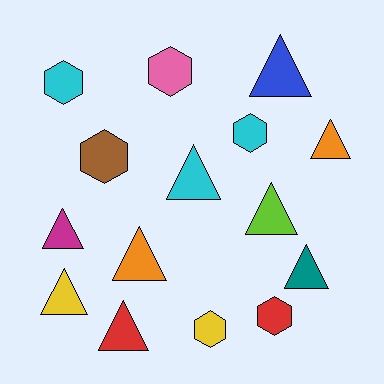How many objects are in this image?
There are 15 objects.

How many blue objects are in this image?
There is 1 blue object.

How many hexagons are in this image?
There are 6 hexagons.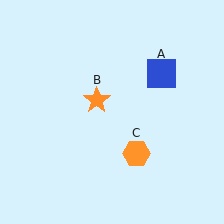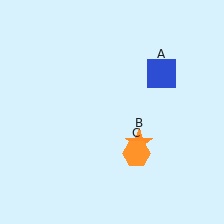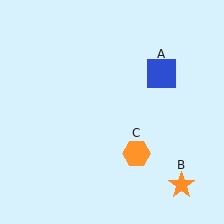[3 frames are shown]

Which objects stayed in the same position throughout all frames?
Blue square (object A) and orange hexagon (object C) remained stationary.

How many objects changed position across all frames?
1 object changed position: orange star (object B).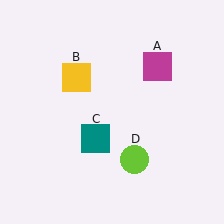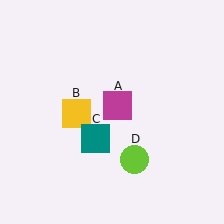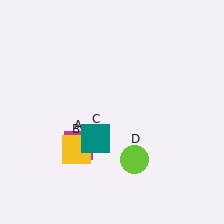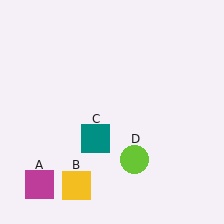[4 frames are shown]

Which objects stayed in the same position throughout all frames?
Teal square (object C) and lime circle (object D) remained stationary.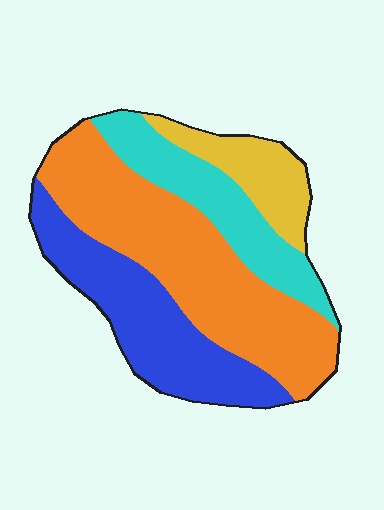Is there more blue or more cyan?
Blue.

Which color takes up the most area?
Orange, at roughly 40%.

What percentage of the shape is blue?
Blue takes up about one quarter (1/4) of the shape.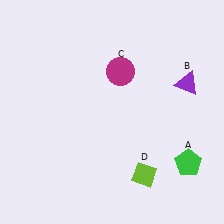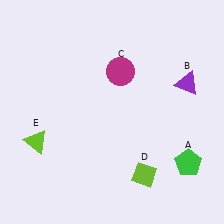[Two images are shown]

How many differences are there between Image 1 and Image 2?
There is 1 difference between the two images.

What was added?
A lime triangle (E) was added in Image 2.